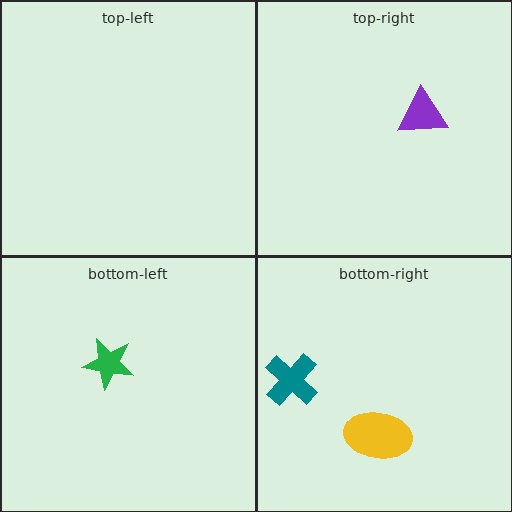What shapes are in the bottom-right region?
The teal cross, the yellow ellipse.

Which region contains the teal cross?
The bottom-right region.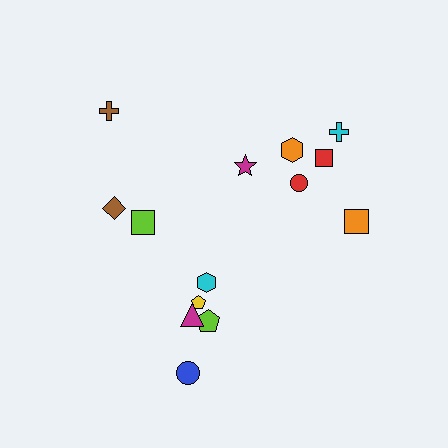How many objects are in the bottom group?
There are 5 objects.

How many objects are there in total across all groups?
There are 14 objects.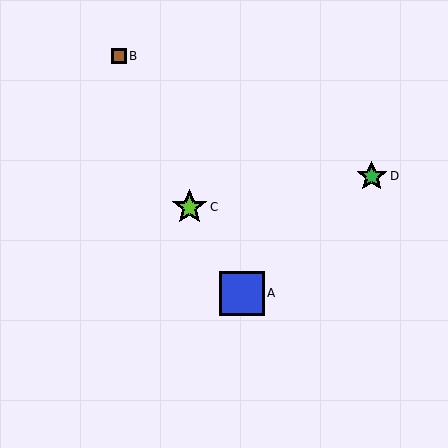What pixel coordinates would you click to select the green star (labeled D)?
Click at (372, 176) to select the green star D.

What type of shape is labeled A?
Shape A is a blue square.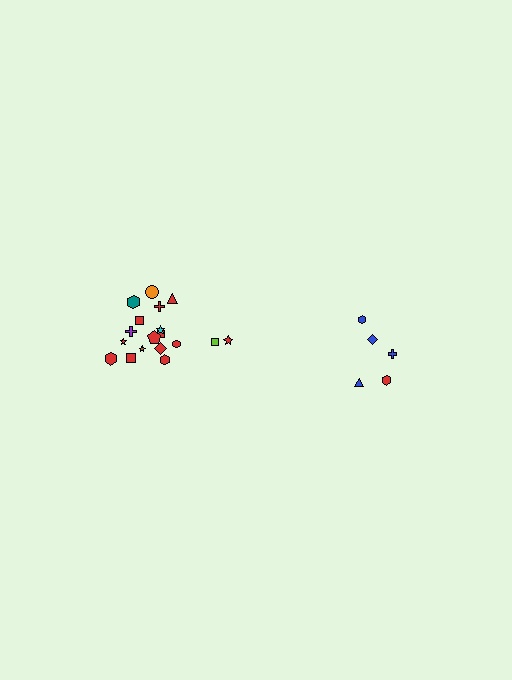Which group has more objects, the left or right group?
The left group.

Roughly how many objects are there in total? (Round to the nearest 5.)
Roughly 25 objects in total.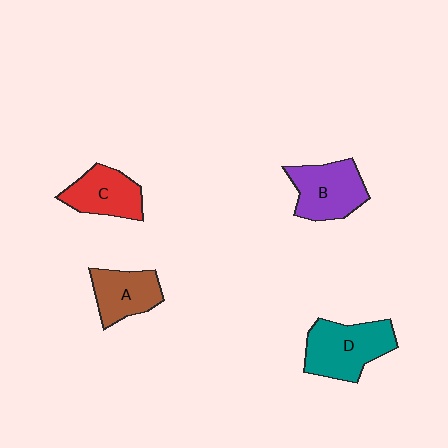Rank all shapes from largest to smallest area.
From largest to smallest: D (teal), B (purple), C (red), A (brown).